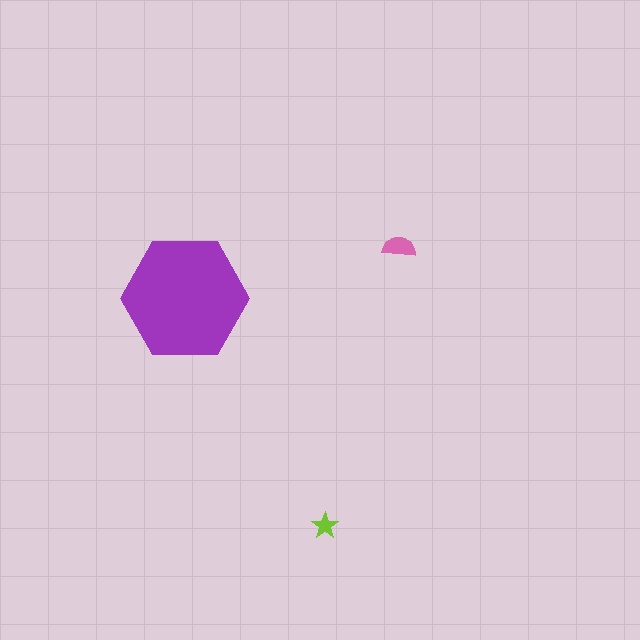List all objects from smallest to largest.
The lime star, the pink semicircle, the purple hexagon.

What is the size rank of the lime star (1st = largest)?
3rd.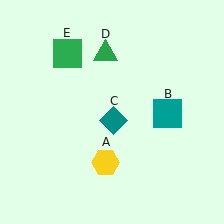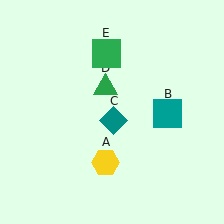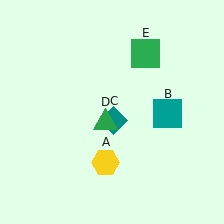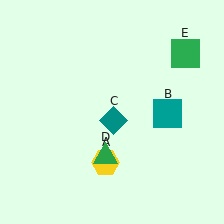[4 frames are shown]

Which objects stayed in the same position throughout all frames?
Yellow hexagon (object A) and teal square (object B) and teal diamond (object C) remained stationary.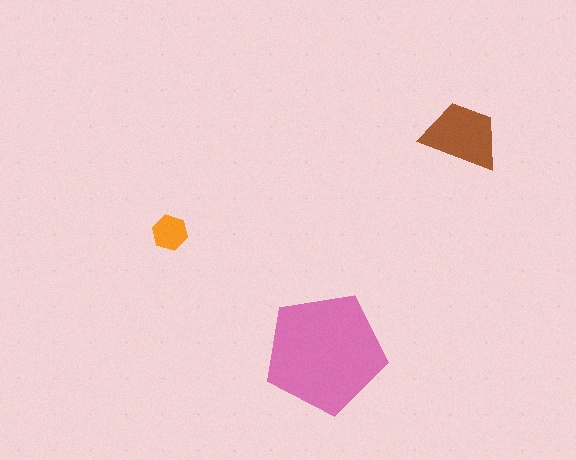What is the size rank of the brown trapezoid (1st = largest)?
2nd.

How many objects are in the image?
There are 3 objects in the image.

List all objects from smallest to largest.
The orange hexagon, the brown trapezoid, the pink pentagon.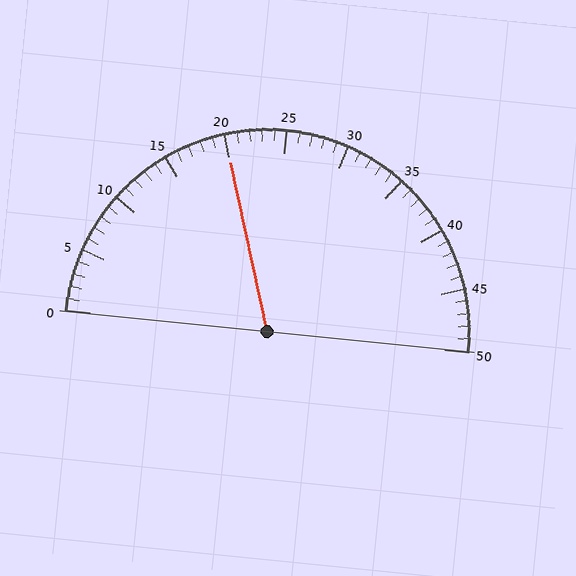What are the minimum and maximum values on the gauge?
The gauge ranges from 0 to 50.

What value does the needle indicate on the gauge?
The needle indicates approximately 20.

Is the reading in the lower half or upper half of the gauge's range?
The reading is in the lower half of the range (0 to 50).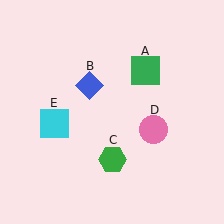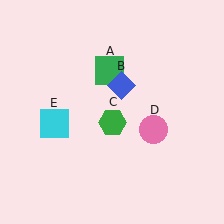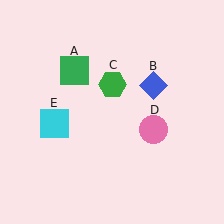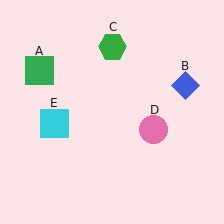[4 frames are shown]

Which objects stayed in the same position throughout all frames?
Pink circle (object D) and cyan square (object E) remained stationary.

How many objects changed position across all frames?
3 objects changed position: green square (object A), blue diamond (object B), green hexagon (object C).